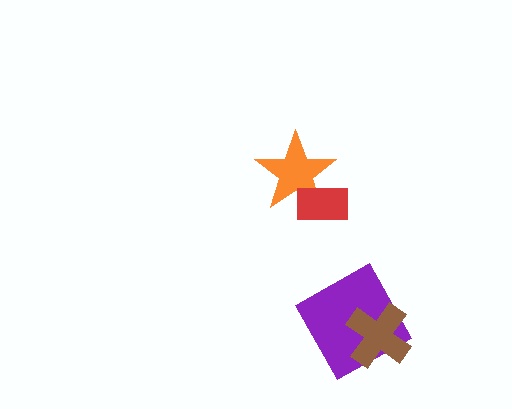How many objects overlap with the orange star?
1 object overlaps with the orange star.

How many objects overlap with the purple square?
1 object overlaps with the purple square.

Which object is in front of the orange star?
The red rectangle is in front of the orange star.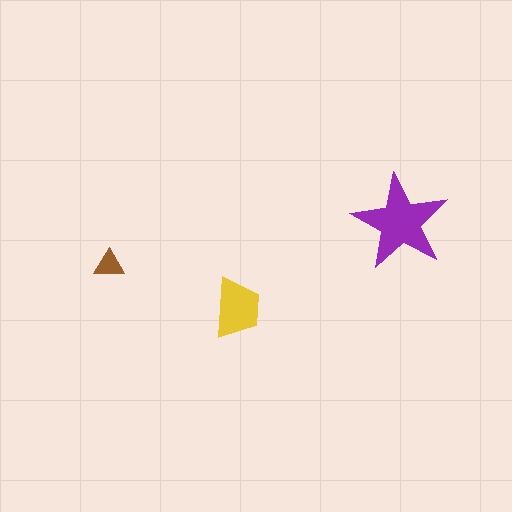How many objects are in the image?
There are 3 objects in the image.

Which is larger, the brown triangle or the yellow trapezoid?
The yellow trapezoid.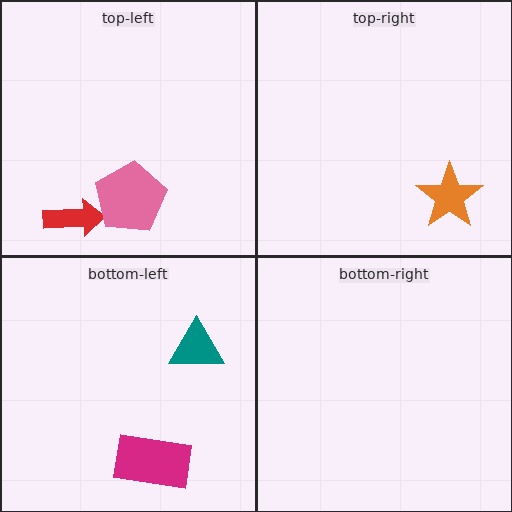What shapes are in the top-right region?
The orange star.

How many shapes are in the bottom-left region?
2.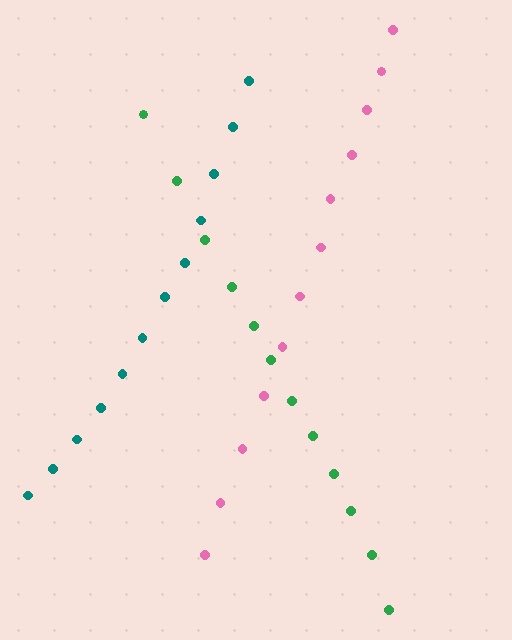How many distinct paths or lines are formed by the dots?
There are 3 distinct paths.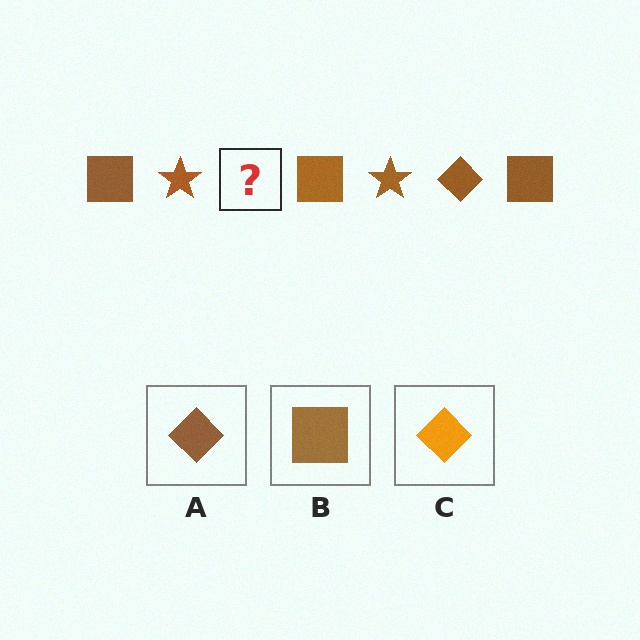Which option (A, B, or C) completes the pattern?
A.